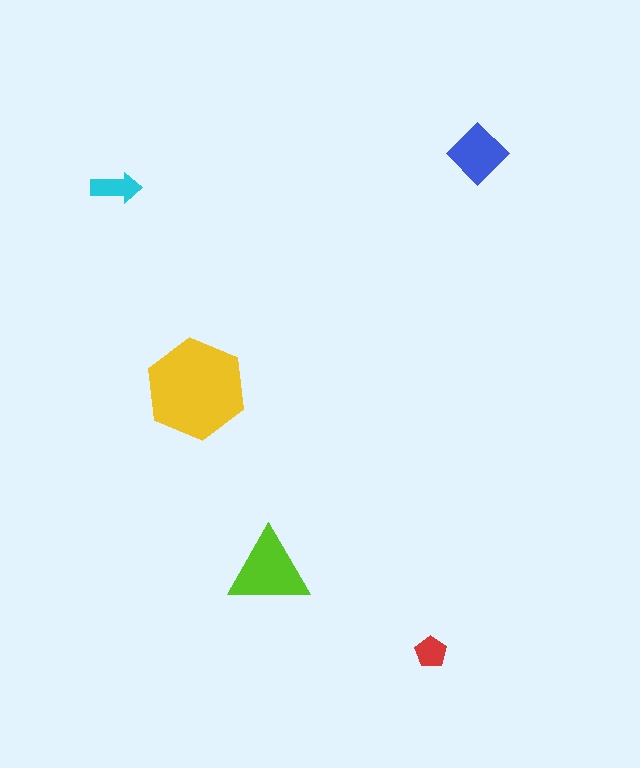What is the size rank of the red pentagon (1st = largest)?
5th.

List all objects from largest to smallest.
The yellow hexagon, the lime triangle, the blue diamond, the cyan arrow, the red pentagon.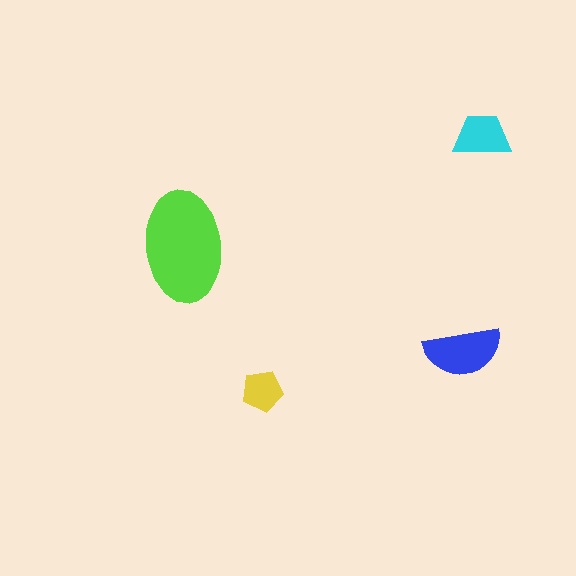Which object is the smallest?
The yellow pentagon.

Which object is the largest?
The lime ellipse.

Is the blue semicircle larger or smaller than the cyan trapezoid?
Larger.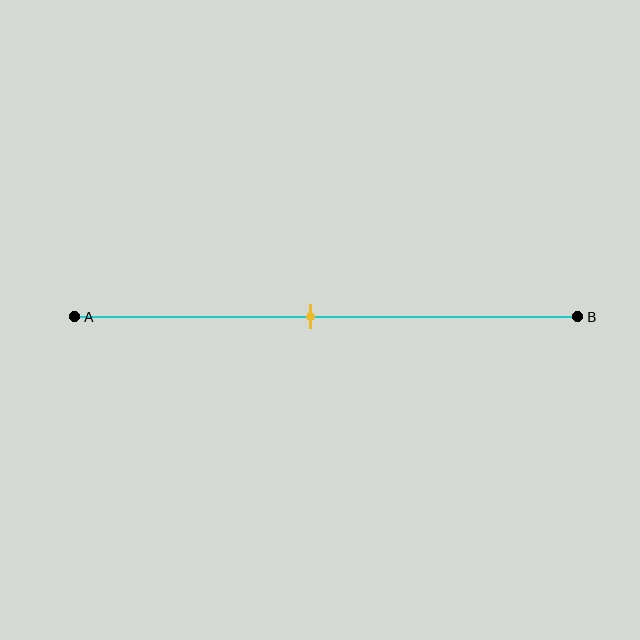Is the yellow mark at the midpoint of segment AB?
No, the mark is at about 45% from A, not at the 50% midpoint.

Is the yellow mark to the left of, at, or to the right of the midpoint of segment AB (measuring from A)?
The yellow mark is to the left of the midpoint of segment AB.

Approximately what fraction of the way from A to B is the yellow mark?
The yellow mark is approximately 45% of the way from A to B.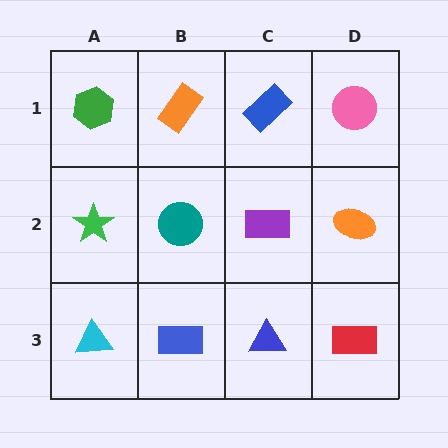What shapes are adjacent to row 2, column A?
A green hexagon (row 1, column A), a cyan triangle (row 3, column A), a teal circle (row 2, column B).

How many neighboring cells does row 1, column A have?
2.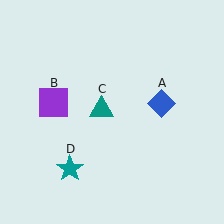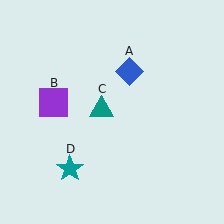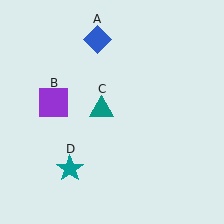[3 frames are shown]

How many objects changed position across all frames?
1 object changed position: blue diamond (object A).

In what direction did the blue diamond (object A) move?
The blue diamond (object A) moved up and to the left.